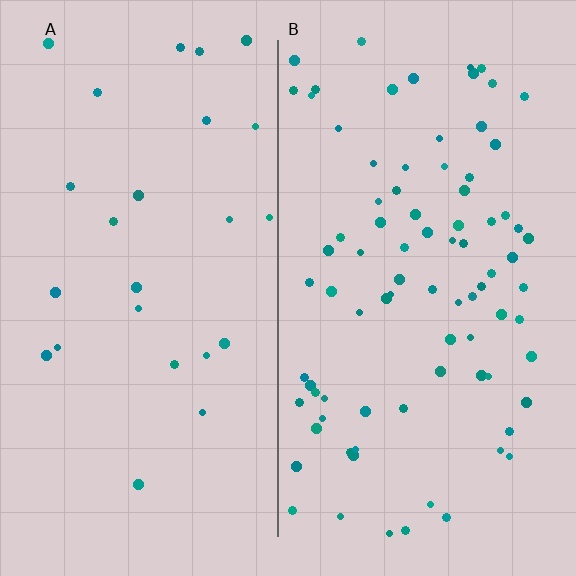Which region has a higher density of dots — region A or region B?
B (the right).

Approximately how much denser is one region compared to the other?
Approximately 3.4× — region B over region A.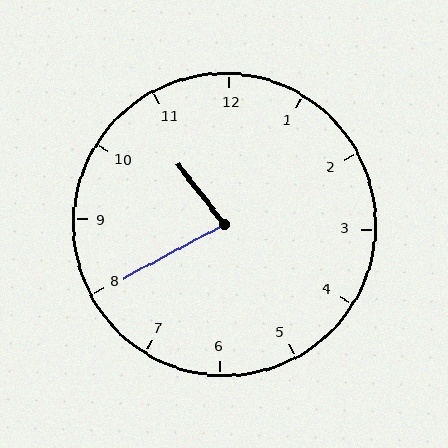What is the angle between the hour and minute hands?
Approximately 80 degrees.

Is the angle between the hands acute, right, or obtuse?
It is acute.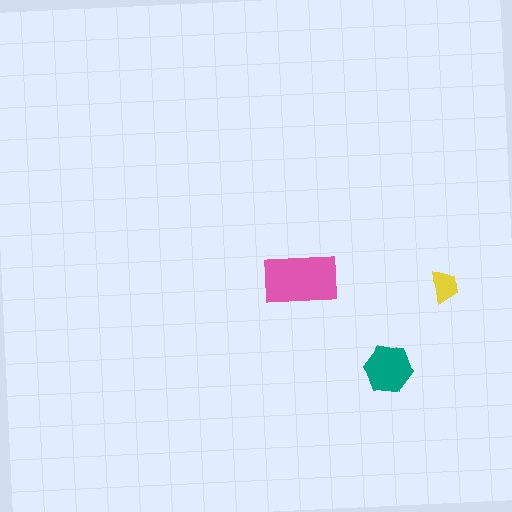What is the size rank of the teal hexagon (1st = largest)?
2nd.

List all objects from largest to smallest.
The pink rectangle, the teal hexagon, the yellow trapezoid.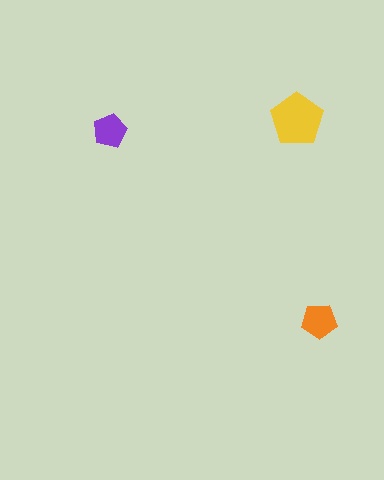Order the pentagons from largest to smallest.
the yellow one, the orange one, the purple one.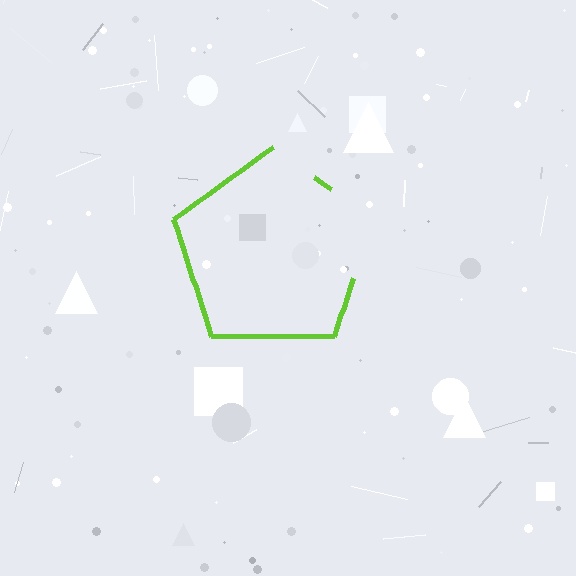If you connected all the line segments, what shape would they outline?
They would outline a pentagon.